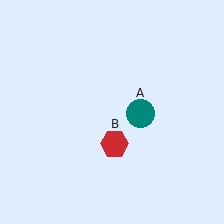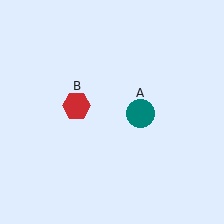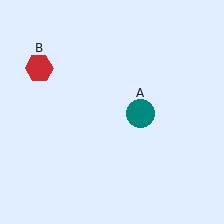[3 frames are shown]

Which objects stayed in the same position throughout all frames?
Teal circle (object A) remained stationary.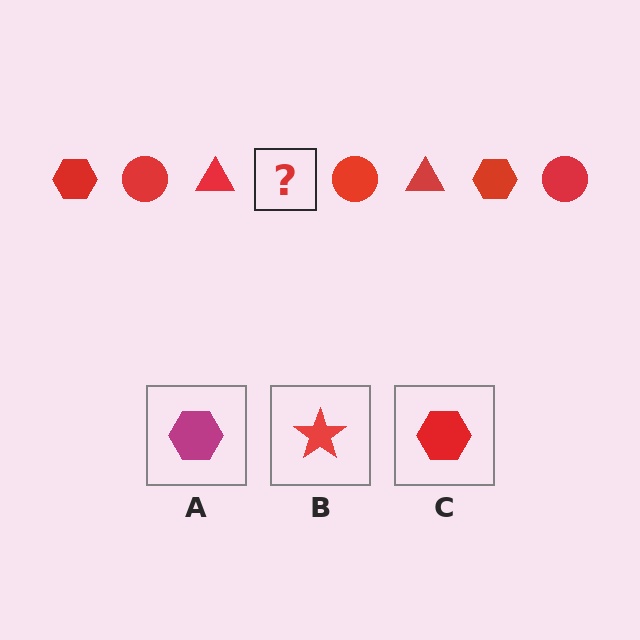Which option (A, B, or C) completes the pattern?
C.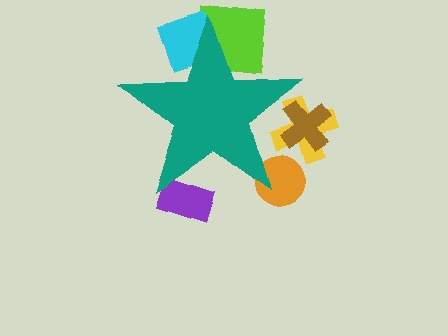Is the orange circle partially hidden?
Yes, the orange circle is partially hidden behind the teal star.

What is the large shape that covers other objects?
A teal star.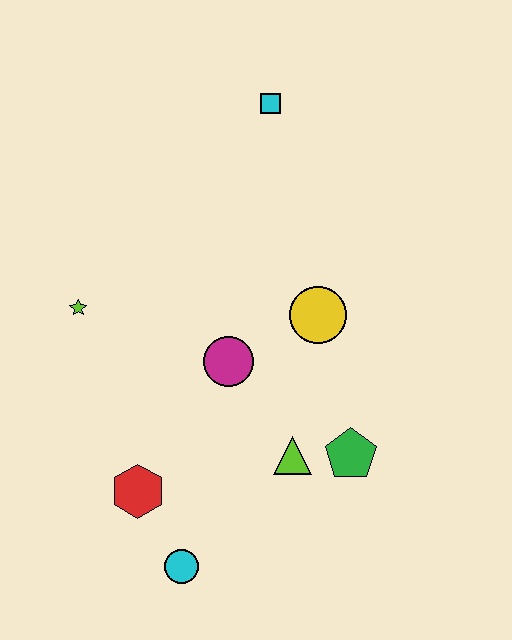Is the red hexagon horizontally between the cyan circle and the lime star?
Yes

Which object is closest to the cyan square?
The yellow circle is closest to the cyan square.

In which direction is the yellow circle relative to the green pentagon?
The yellow circle is above the green pentagon.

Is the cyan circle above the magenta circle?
No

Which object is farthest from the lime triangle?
The cyan square is farthest from the lime triangle.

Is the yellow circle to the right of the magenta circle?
Yes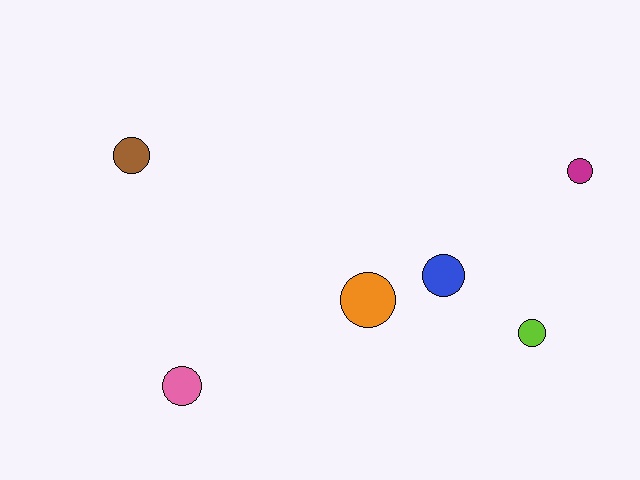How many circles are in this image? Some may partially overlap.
There are 6 circles.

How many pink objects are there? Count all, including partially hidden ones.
There is 1 pink object.